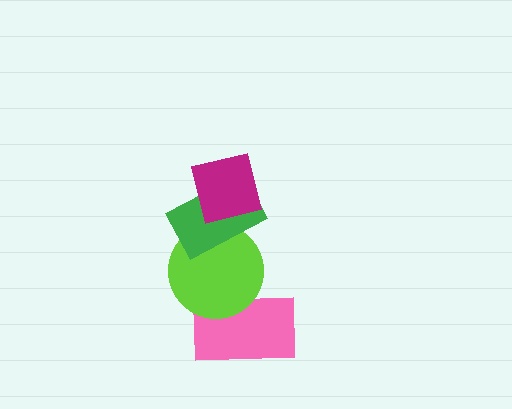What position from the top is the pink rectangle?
The pink rectangle is 4th from the top.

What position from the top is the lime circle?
The lime circle is 3rd from the top.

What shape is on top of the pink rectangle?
The lime circle is on top of the pink rectangle.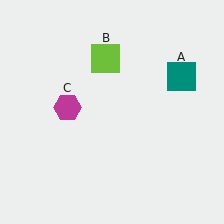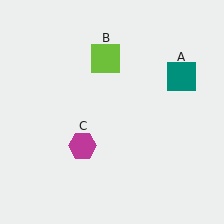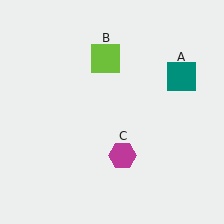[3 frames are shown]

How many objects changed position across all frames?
1 object changed position: magenta hexagon (object C).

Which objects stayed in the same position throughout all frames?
Teal square (object A) and lime square (object B) remained stationary.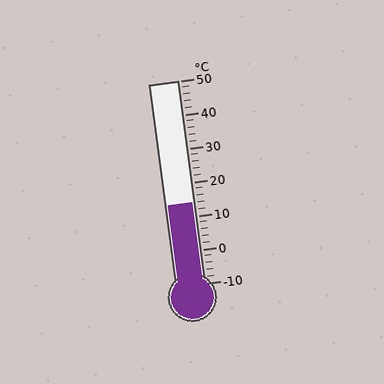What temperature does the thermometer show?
The thermometer shows approximately 14°C.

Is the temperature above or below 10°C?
The temperature is above 10°C.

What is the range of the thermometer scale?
The thermometer scale ranges from -10°C to 50°C.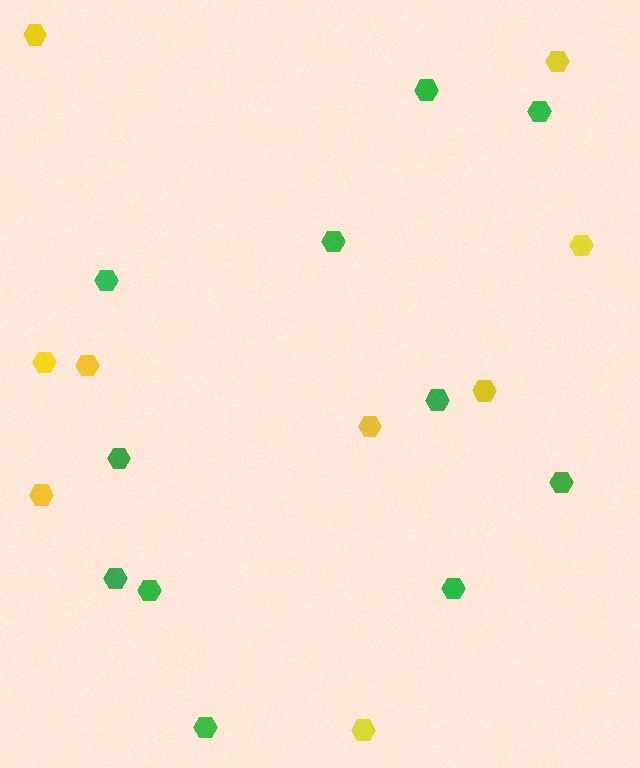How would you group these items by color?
There are 2 groups: one group of green hexagons (11) and one group of yellow hexagons (9).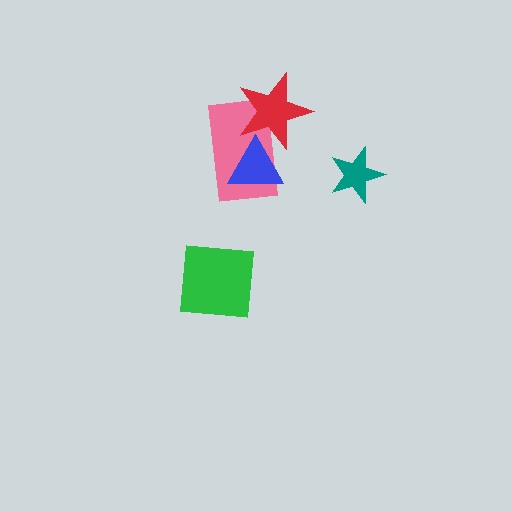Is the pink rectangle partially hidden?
Yes, it is partially covered by another shape.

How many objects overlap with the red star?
2 objects overlap with the red star.